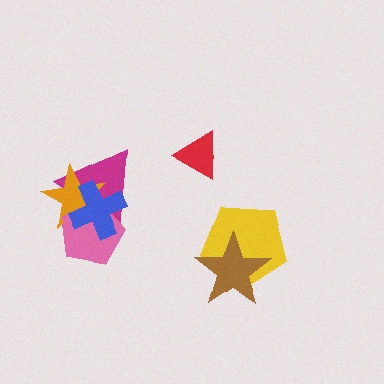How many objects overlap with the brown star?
1 object overlaps with the brown star.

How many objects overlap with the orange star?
3 objects overlap with the orange star.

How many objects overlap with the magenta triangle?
3 objects overlap with the magenta triangle.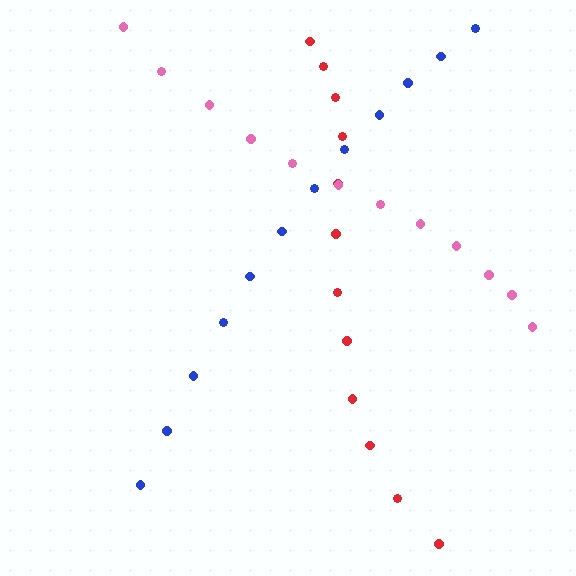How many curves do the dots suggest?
There are 3 distinct paths.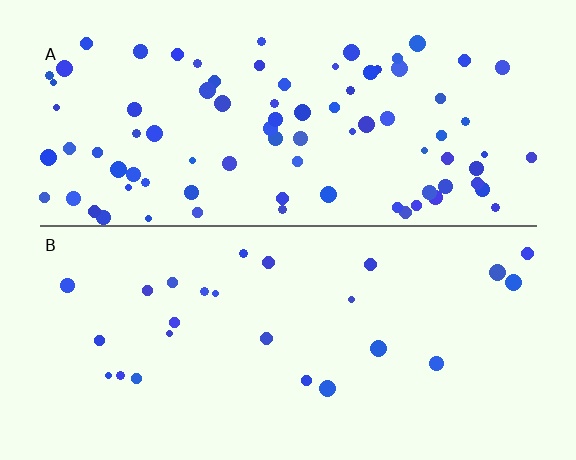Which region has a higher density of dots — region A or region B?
A (the top).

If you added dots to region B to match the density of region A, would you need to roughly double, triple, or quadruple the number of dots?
Approximately triple.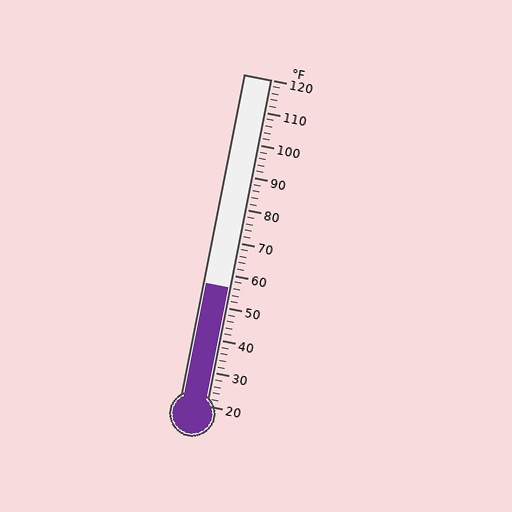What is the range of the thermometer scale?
The thermometer scale ranges from 20°F to 120°F.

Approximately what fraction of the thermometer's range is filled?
The thermometer is filled to approximately 35% of its range.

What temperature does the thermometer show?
The thermometer shows approximately 56°F.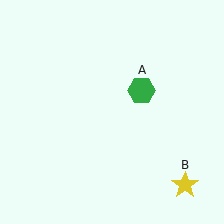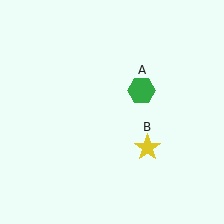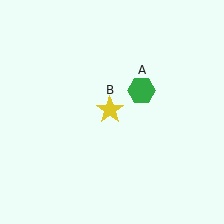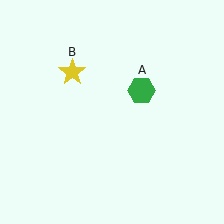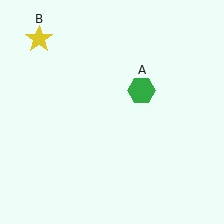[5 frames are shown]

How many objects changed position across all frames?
1 object changed position: yellow star (object B).